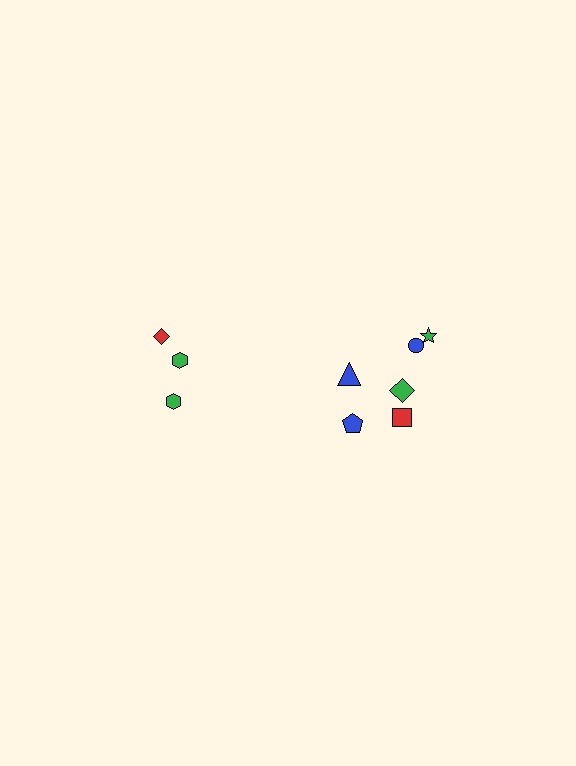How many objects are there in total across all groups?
There are 9 objects.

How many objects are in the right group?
There are 6 objects.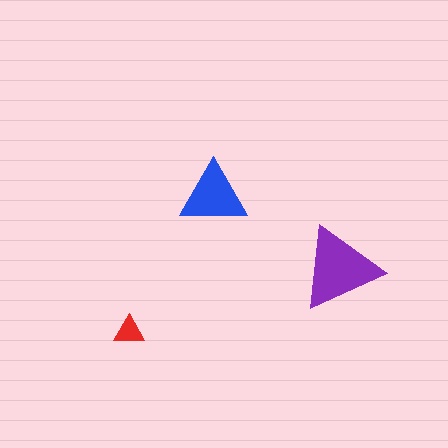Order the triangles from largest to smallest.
the purple one, the blue one, the red one.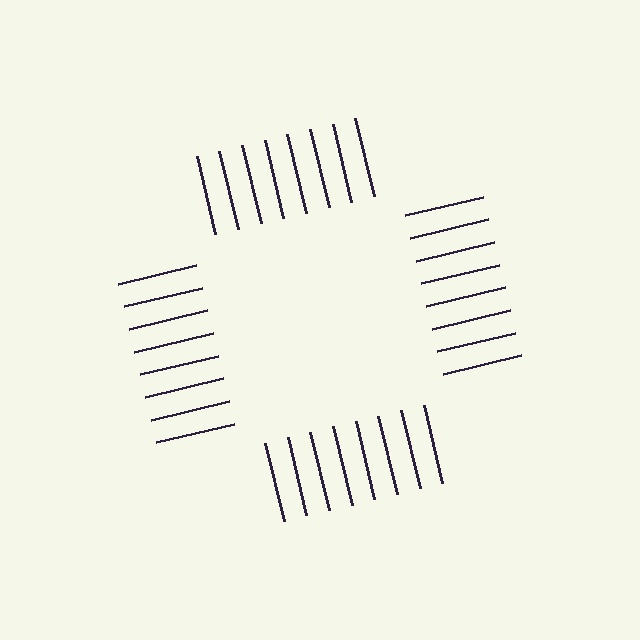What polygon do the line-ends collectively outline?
An illusory square — the line segments terminate on its edges but no continuous stroke is drawn.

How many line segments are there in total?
32 — 8 along each of the 4 edges.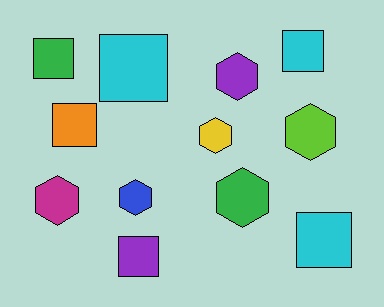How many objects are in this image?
There are 12 objects.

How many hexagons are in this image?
There are 6 hexagons.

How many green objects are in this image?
There are 2 green objects.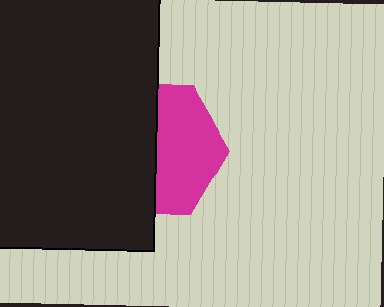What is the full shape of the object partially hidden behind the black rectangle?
The partially hidden object is a magenta hexagon.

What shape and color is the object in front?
The object in front is a black rectangle.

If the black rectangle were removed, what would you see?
You would see the complete magenta hexagon.